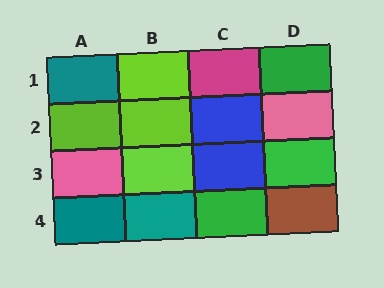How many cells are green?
3 cells are green.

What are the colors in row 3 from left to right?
Pink, lime, blue, green.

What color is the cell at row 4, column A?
Teal.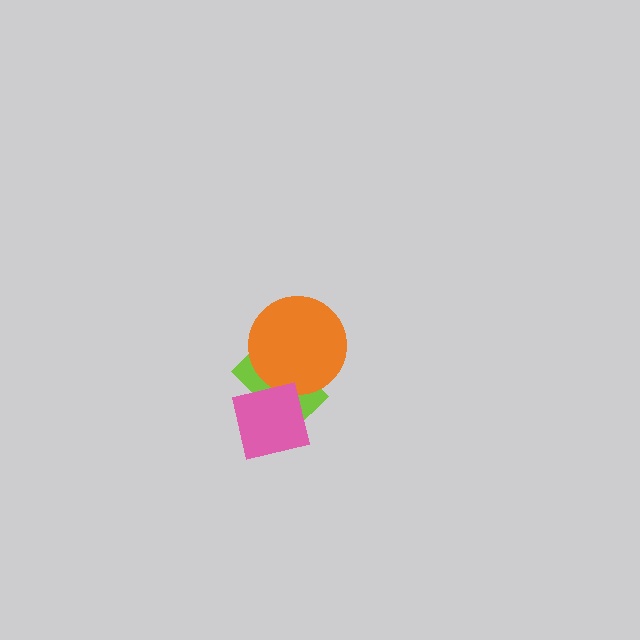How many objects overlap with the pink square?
1 object overlaps with the pink square.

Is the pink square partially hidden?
No, no other shape covers it.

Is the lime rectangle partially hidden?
Yes, it is partially covered by another shape.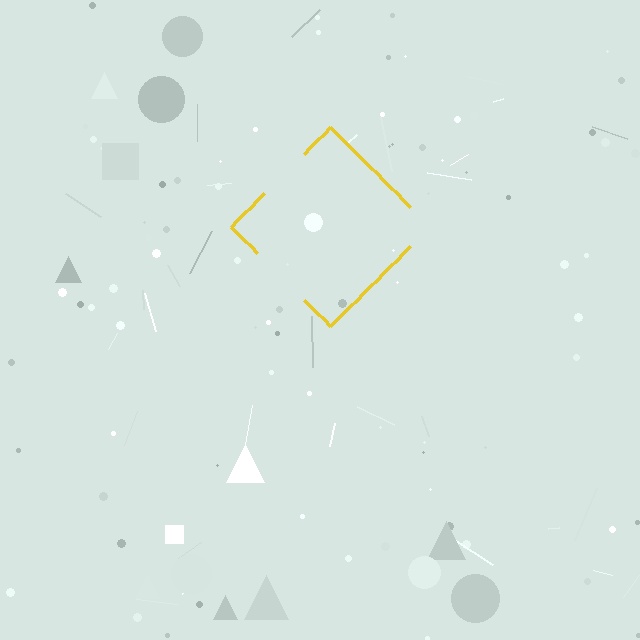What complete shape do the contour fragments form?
The contour fragments form a diamond.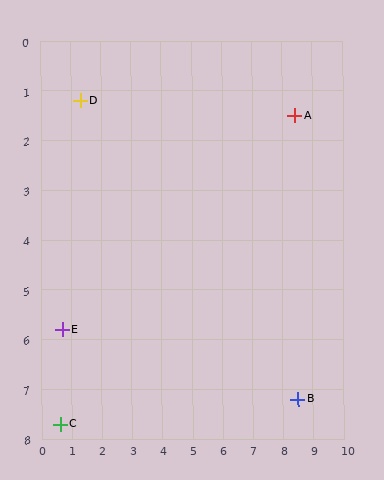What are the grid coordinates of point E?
Point E is at approximately (0.7, 5.8).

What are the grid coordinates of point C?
Point C is at approximately (0.6, 7.7).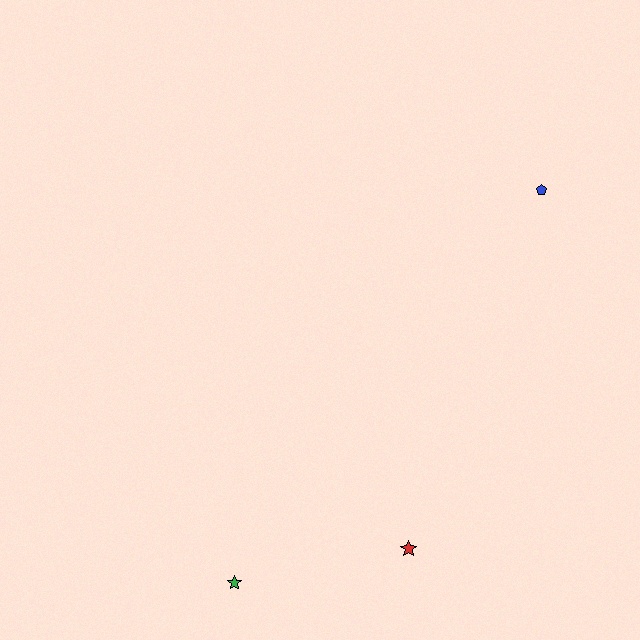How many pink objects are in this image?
There are no pink objects.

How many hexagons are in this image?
There are no hexagons.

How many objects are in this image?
There are 3 objects.